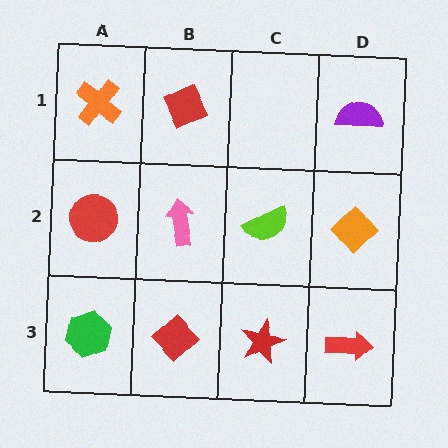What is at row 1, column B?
A red diamond.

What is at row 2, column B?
A pink arrow.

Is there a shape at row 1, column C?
No, that cell is empty.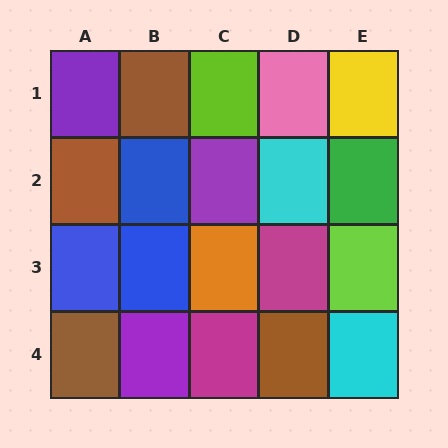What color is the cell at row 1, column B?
Brown.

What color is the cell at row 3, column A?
Blue.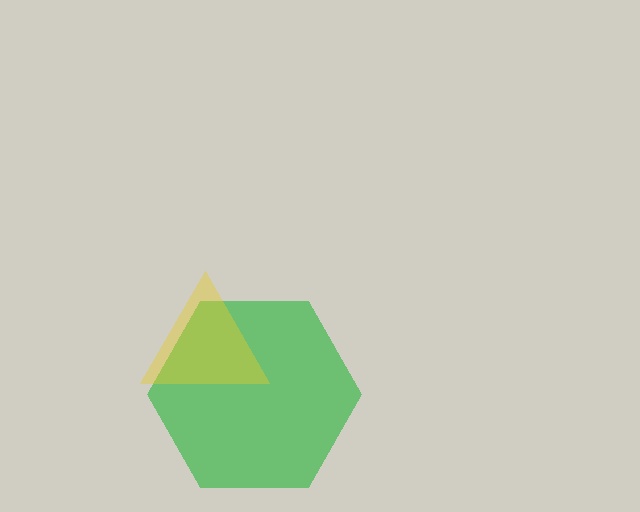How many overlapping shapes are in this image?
There are 2 overlapping shapes in the image.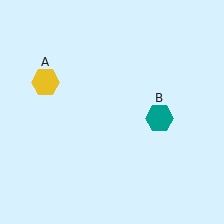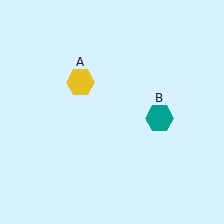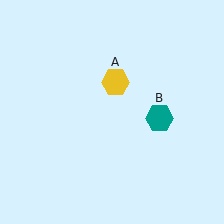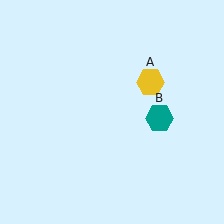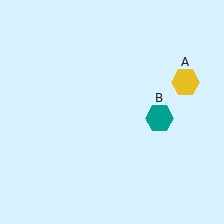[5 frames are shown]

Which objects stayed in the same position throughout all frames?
Teal hexagon (object B) remained stationary.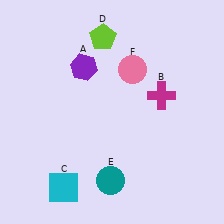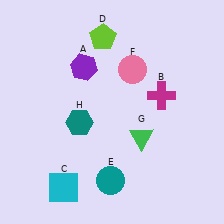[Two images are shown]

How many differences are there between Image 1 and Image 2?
There are 2 differences between the two images.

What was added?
A green triangle (G), a teal hexagon (H) were added in Image 2.